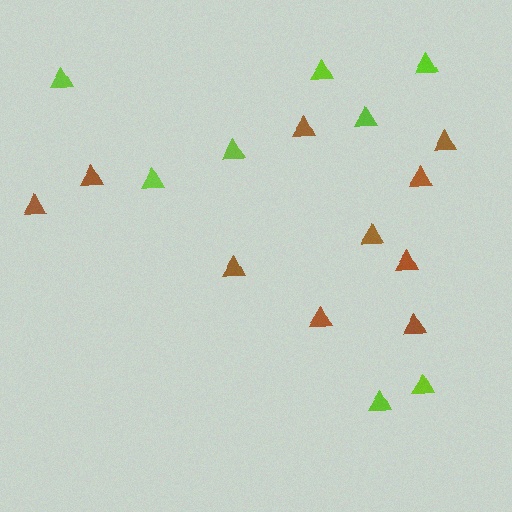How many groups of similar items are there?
There are 2 groups: one group of lime triangles (8) and one group of brown triangles (10).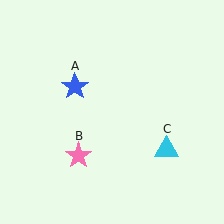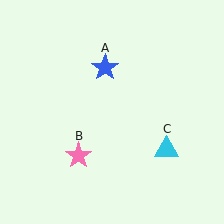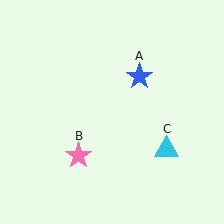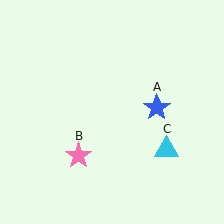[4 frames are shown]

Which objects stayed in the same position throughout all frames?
Pink star (object B) and cyan triangle (object C) remained stationary.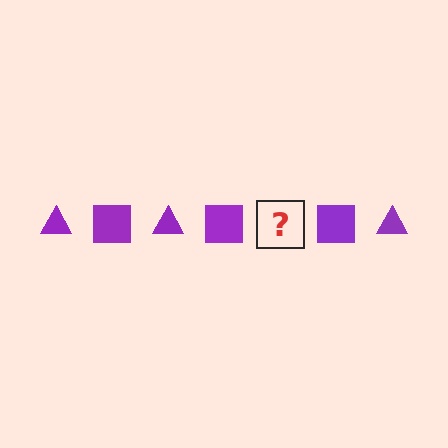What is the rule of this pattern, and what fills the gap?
The rule is that the pattern cycles through triangle, square shapes in purple. The gap should be filled with a purple triangle.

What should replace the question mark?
The question mark should be replaced with a purple triangle.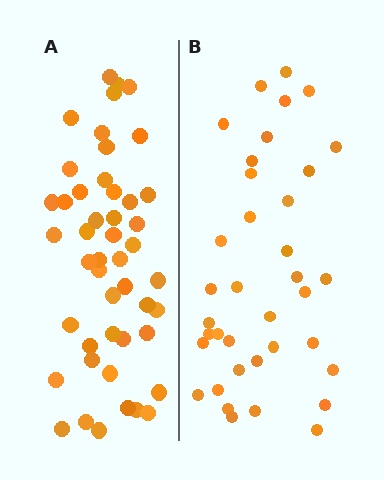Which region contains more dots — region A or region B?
Region A (the left region) has more dots.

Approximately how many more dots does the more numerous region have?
Region A has roughly 10 or so more dots than region B.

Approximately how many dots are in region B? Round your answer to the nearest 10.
About 40 dots. (The exact count is 37, which rounds to 40.)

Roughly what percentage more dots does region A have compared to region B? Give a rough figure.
About 25% more.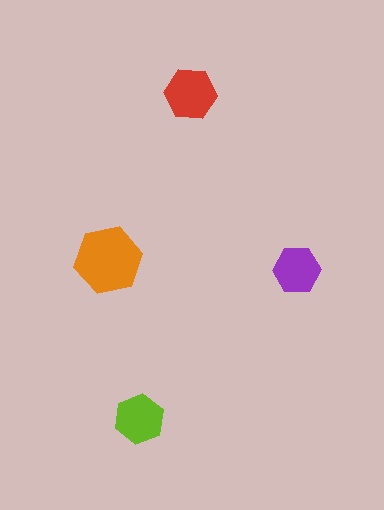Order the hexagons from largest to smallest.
the orange one, the red one, the lime one, the purple one.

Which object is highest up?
The red hexagon is topmost.